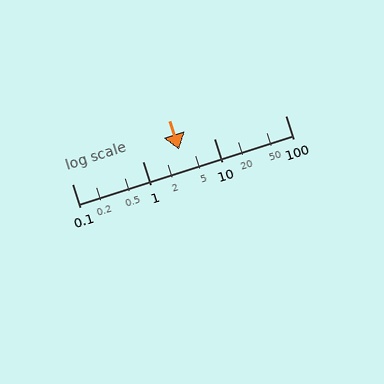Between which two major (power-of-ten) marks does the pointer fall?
The pointer is between 1 and 10.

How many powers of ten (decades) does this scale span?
The scale spans 3 decades, from 0.1 to 100.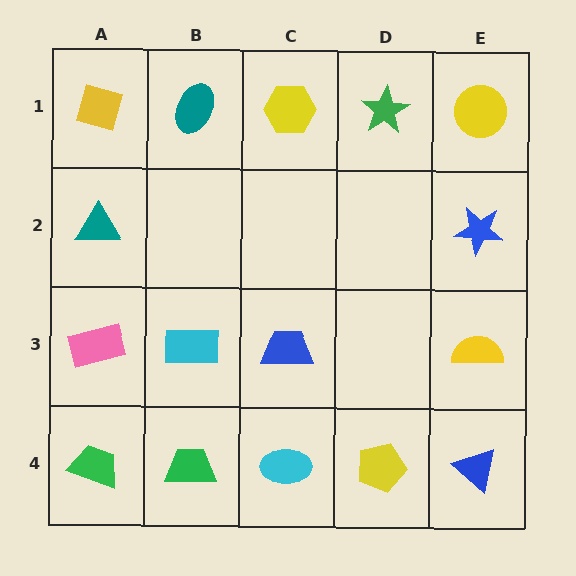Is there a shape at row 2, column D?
No, that cell is empty.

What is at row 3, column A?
A pink rectangle.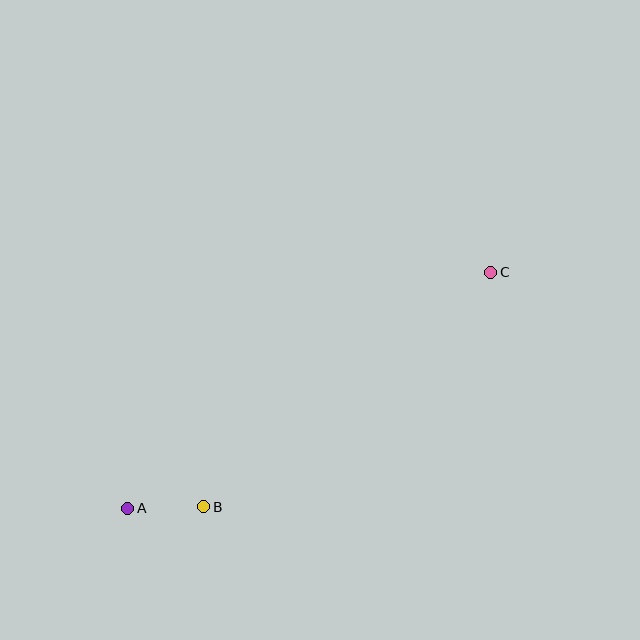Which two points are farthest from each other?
Points A and C are farthest from each other.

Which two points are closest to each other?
Points A and B are closest to each other.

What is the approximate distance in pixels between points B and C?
The distance between B and C is approximately 370 pixels.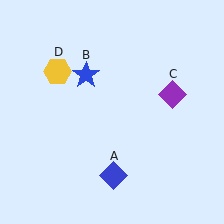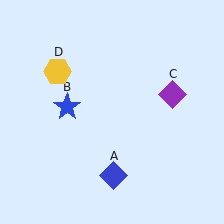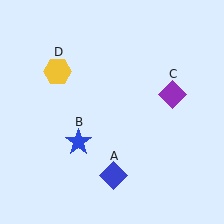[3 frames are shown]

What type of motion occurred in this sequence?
The blue star (object B) rotated counterclockwise around the center of the scene.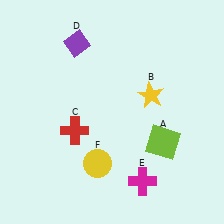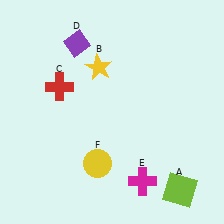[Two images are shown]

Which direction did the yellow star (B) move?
The yellow star (B) moved left.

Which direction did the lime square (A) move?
The lime square (A) moved down.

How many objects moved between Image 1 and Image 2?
3 objects moved between the two images.